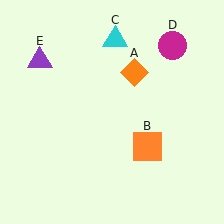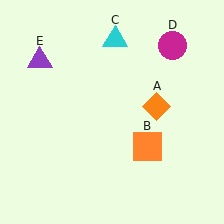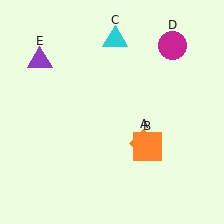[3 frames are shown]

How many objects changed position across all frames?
1 object changed position: orange diamond (object A).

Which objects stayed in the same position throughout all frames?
Orange square (object B) and cyan triangle (object C) and magenta circle (object D) and purple triangle (object E) remained stationary.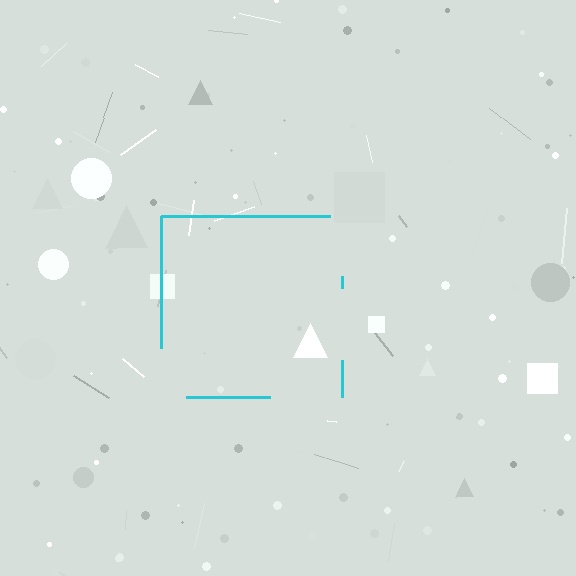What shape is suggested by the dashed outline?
The dashed outline suggests a square.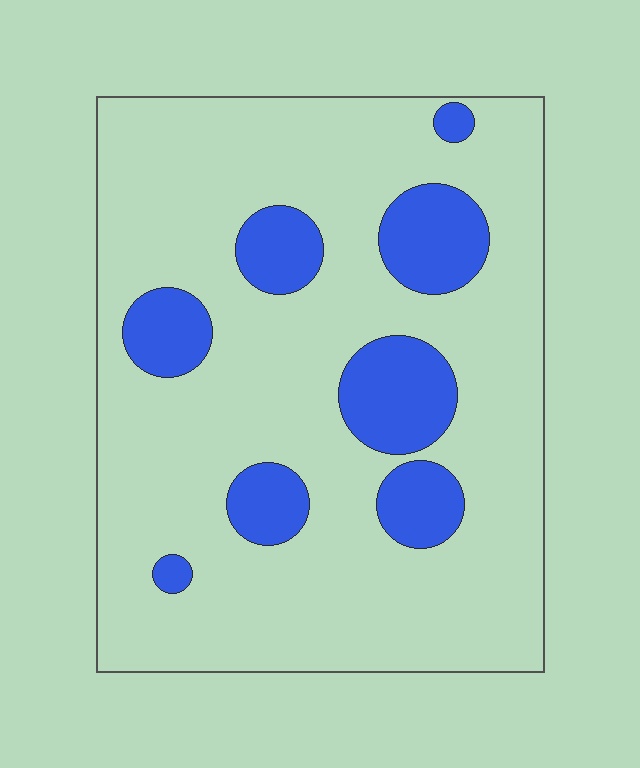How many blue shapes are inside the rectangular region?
8.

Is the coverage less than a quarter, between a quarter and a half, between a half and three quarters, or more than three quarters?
Less than a quarter.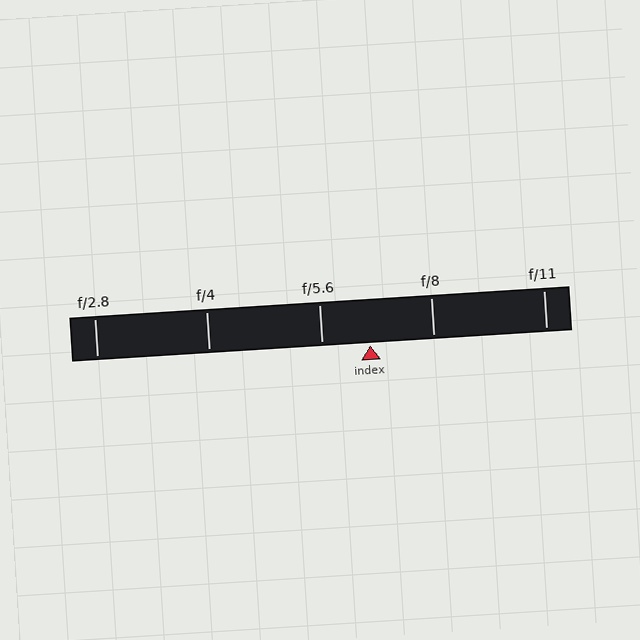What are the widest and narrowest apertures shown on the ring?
The widest aperture shown is f/2.8 and the narrowest is f/11.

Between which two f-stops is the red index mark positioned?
The index mark is between f/5.6 and f/8.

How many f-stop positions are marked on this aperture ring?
There are 5 f-stop positions marked.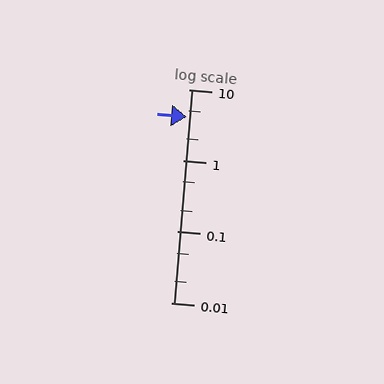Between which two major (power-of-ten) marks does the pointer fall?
The pointer is between 1 and 10.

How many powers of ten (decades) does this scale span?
The scale spans 3 decades, from 0.01 to 10.